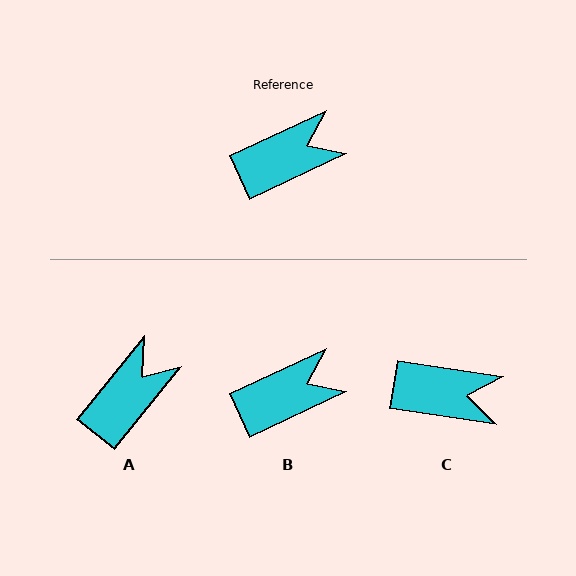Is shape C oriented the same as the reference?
No, it is off by about 34 degrees.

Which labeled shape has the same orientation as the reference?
B.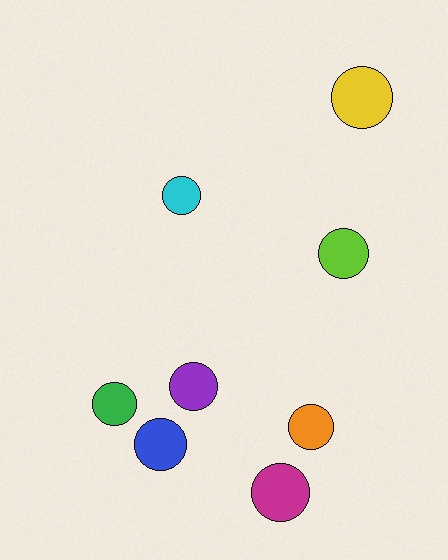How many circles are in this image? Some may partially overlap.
There are 8 circles.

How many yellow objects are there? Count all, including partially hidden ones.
There is 1 yellow object.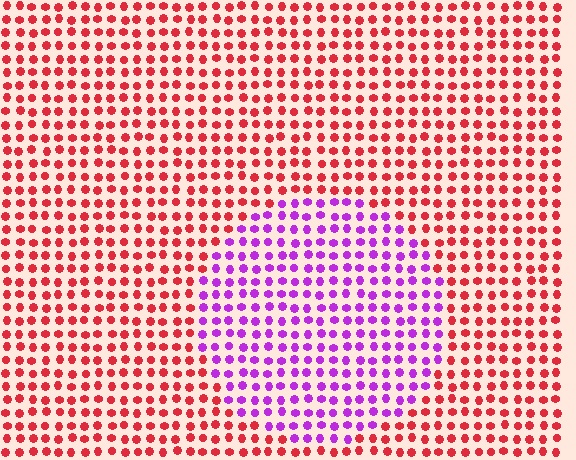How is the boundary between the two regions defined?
The boundary is defined purely by a slight shift in hue (about 65 degrees). Spacing, size, and orientation are identical on both sides.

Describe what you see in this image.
The image is filled with small red elements in a uniform arrangement. A circle-shaped region is visible where the elements are tinted to a slightly different hue, forming a subtle color boundary.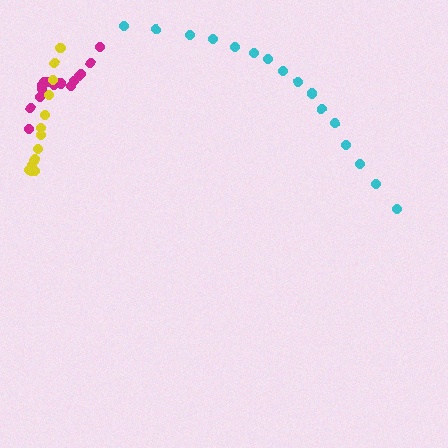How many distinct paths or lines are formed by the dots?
There are 3 distinct paths.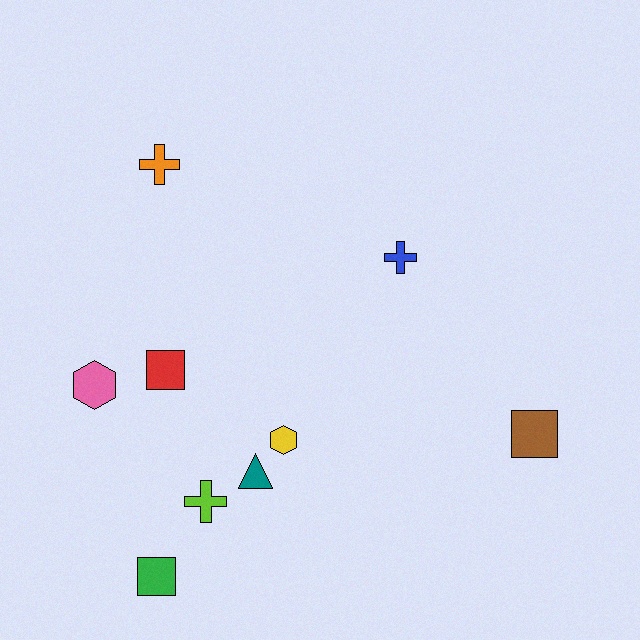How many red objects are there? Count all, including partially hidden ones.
There is 1 red object.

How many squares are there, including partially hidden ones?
There are 3 squares.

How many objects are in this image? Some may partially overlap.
There are 9 objects.